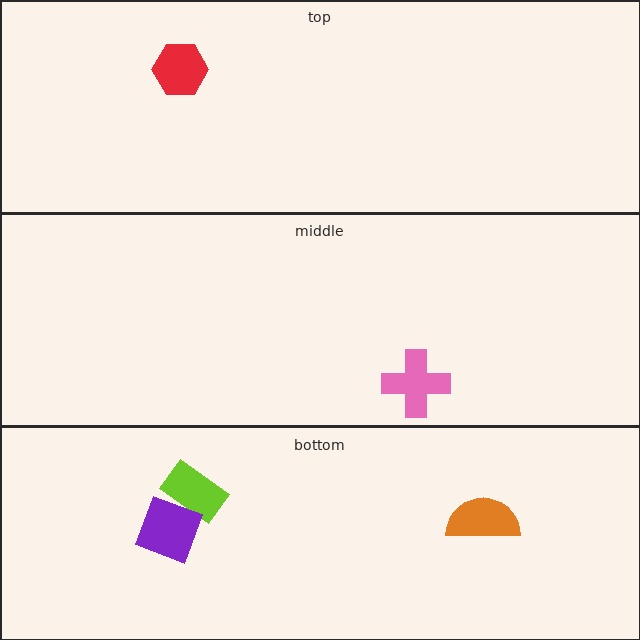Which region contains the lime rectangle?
The bottom region.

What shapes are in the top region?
The red hexagon.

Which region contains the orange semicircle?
The bottom region.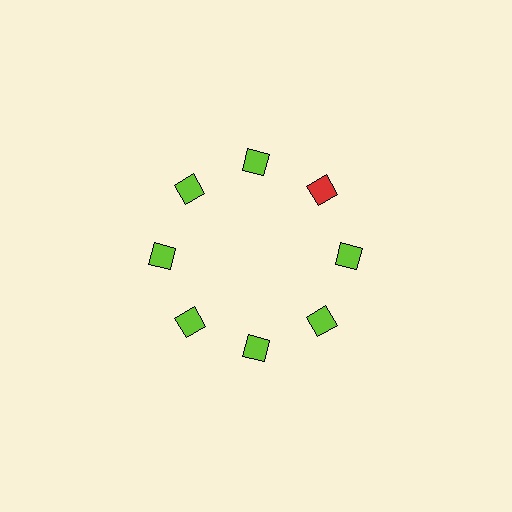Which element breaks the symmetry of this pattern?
The red square at roughly the 2 o'clock position breaks the symmetry. All other shapes are lime squares.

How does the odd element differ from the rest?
It has a different color: red instead of lime.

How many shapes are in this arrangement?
There are 8 shapes arranged in a ring pattern.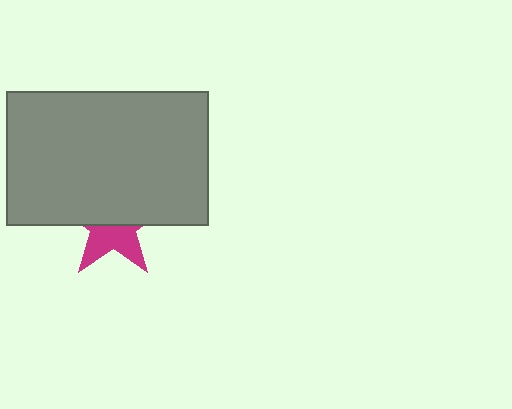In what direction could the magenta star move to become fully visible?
The magenta star could move down. That would shift it out from behind the gray rectangle entirely.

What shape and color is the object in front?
The object in front is a gray rectangle.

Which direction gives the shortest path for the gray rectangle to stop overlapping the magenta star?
Moving up gives the shortest separation.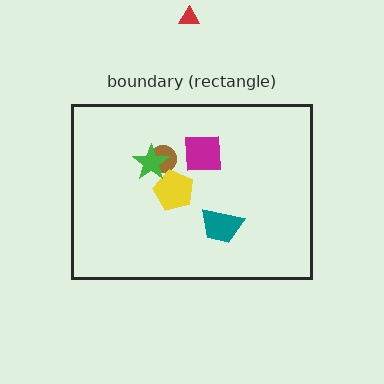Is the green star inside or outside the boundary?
Inside.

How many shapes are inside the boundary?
5 inside, 1 outside.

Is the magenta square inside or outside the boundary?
Inside.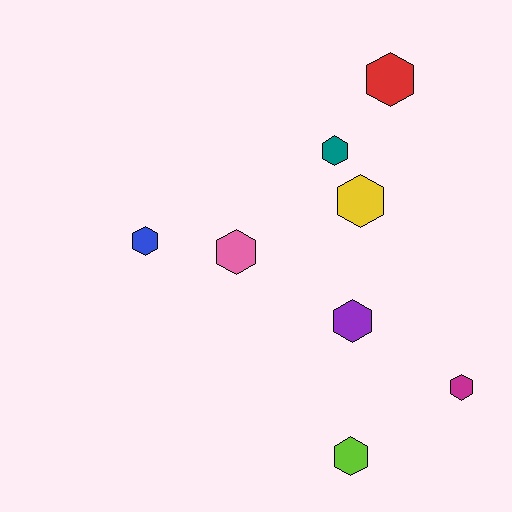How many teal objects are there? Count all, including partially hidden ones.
There is 1 teal object.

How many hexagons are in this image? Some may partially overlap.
There are 8 hexagons.